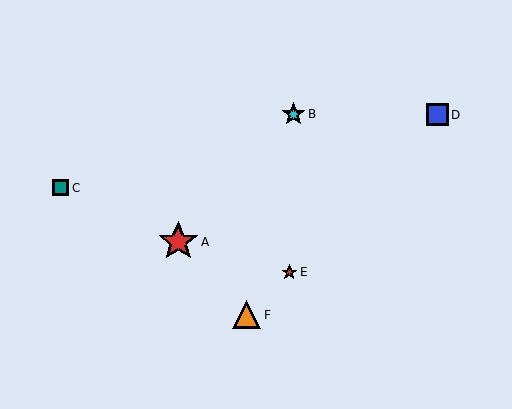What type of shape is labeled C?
Shape C is a teal square.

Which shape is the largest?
The red star (labeled A) is the largest.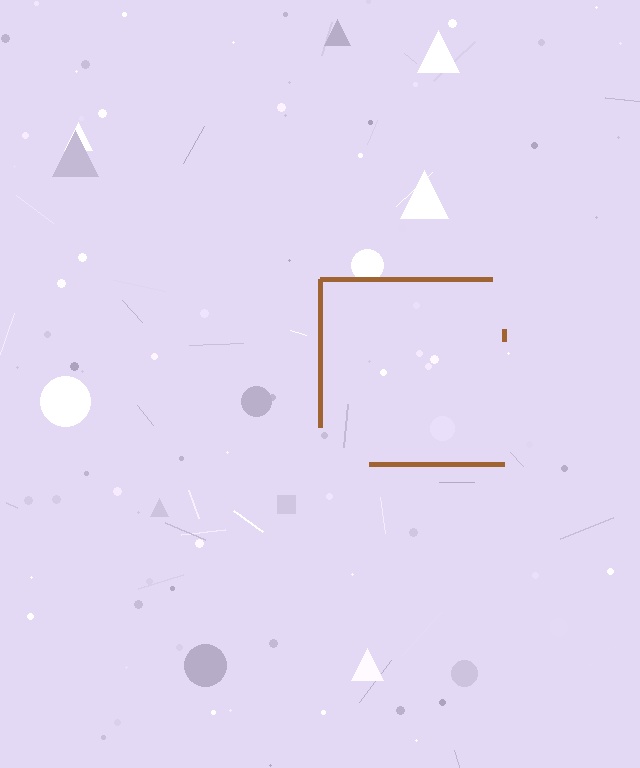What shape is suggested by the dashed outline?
The dashed outline suggests a square.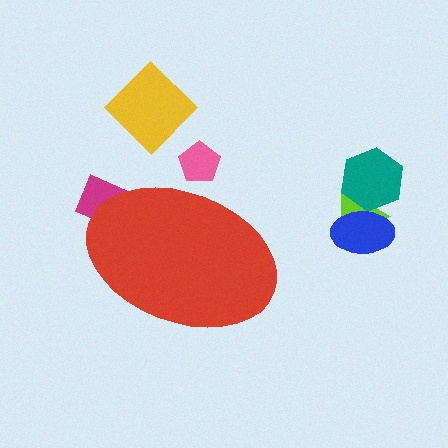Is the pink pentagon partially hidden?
Yes, the pink pentagon is partially hidden behind the red ellipse.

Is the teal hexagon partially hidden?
No, the teal hexagon is fully visible.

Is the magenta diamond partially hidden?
Yes, the magenta diamond is partially hidden behind the red ellipse.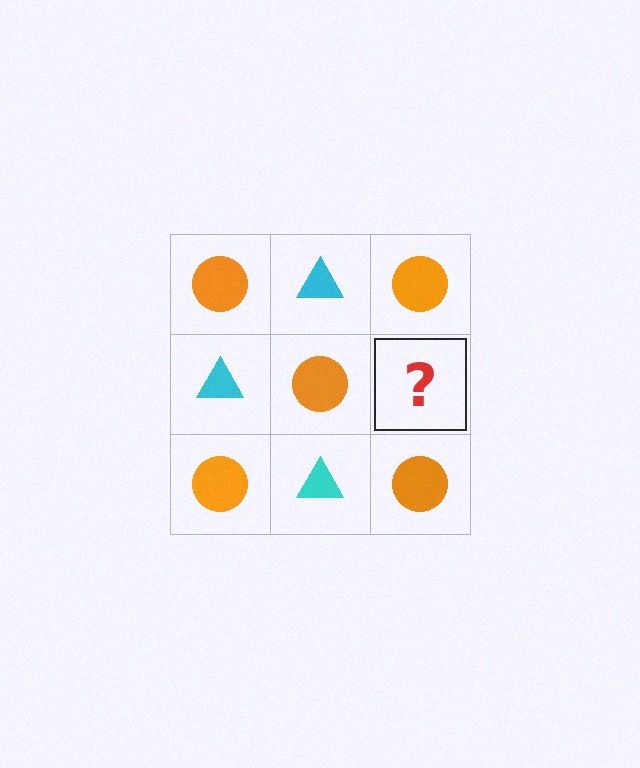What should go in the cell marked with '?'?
The missing cell should contain a cyan triangle.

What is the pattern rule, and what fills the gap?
The rule is that it alternates orange circle and cyan triangle in a checkerboard pattern. The gap should be filled with a cyan triangle.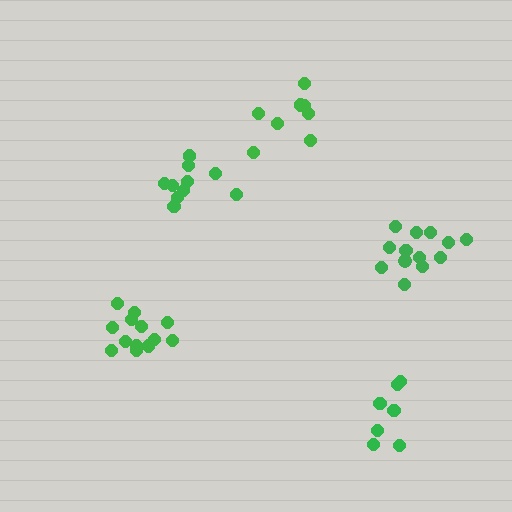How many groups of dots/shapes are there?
There are 5 groups.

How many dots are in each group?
Group 1: 9 dots, Group 2: 7 dots, Group 3: 10 dots, Group 4: 13 dots, Group 5: 13 dots (52 total).